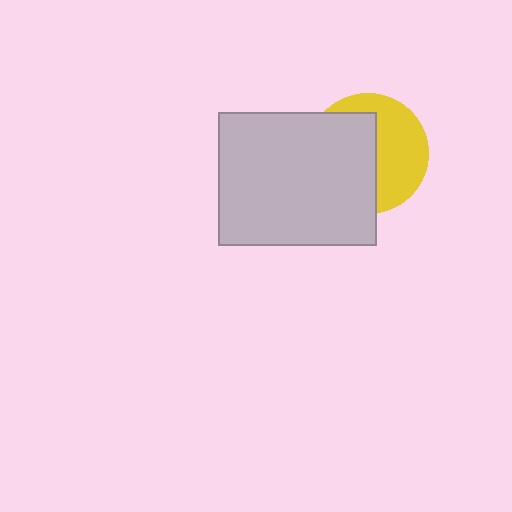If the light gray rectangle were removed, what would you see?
You would see the complete yellow circle.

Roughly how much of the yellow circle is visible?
About half of it is visible (roughly 47%).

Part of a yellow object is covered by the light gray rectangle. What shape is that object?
It is a circle.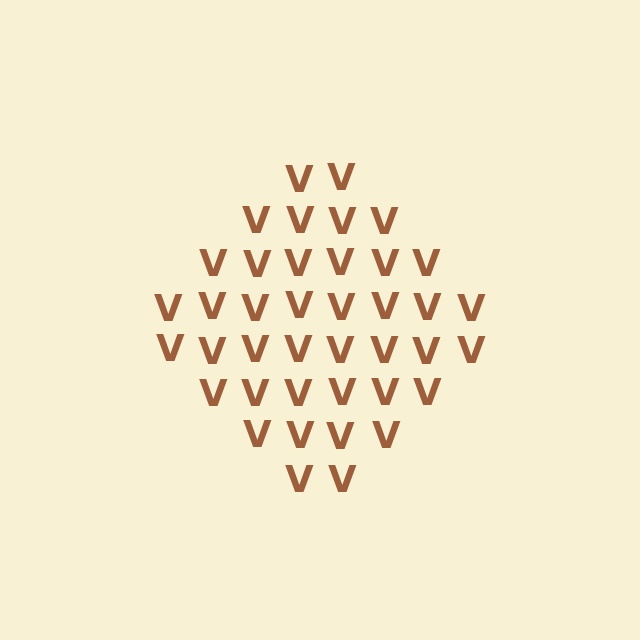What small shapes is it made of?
It is made of small letter V's.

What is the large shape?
The large shape is a diamond.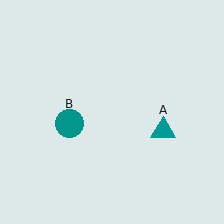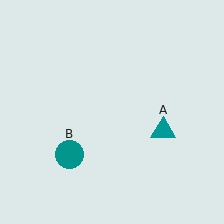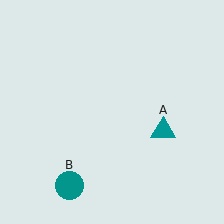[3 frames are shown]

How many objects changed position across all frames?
1 object changed position: teal circle (object B).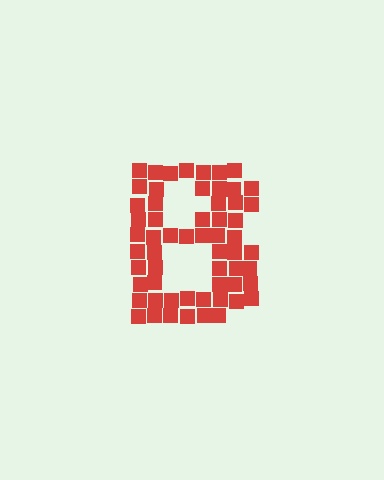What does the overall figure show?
The overall figure shows the letter B.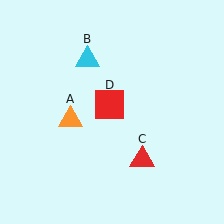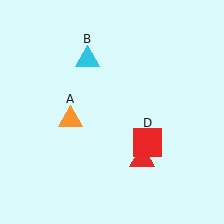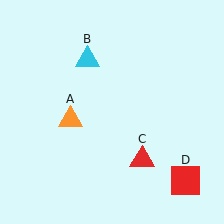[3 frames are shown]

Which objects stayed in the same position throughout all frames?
Orange triangle (object A) and cyan triangle (object B) and red triangle (object C) remained stationary.